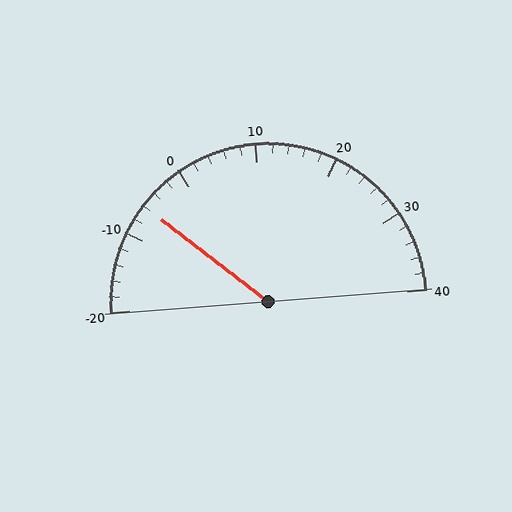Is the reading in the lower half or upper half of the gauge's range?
The reading is in the lower half of the range (-20 to 40).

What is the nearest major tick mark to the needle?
The nearest major tick mark is -10.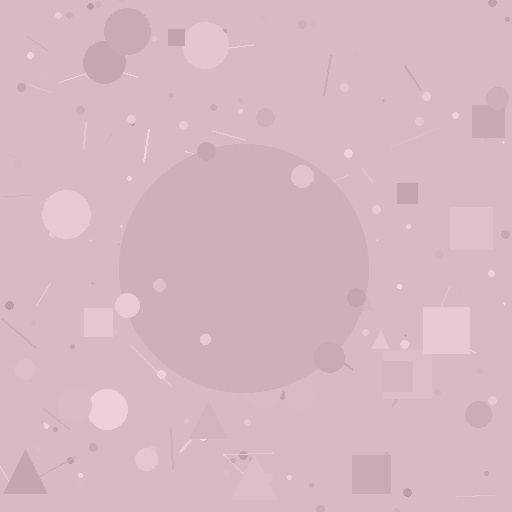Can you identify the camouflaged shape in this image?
The camouflaged shape is a circle.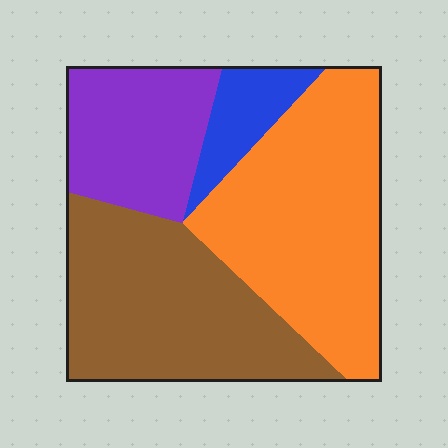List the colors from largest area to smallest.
From largest to smallest: orange, brown, purple, blue.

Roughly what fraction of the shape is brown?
Brown takes up about one third (1/3) of the shape.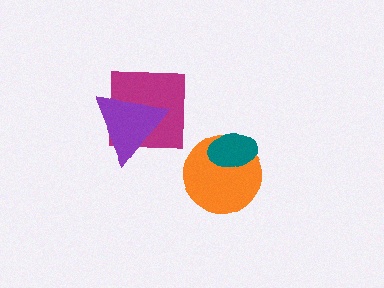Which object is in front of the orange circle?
The teal ellipse is in front of the orange circle.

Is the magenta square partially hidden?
Yes, it is partially covered by another shape.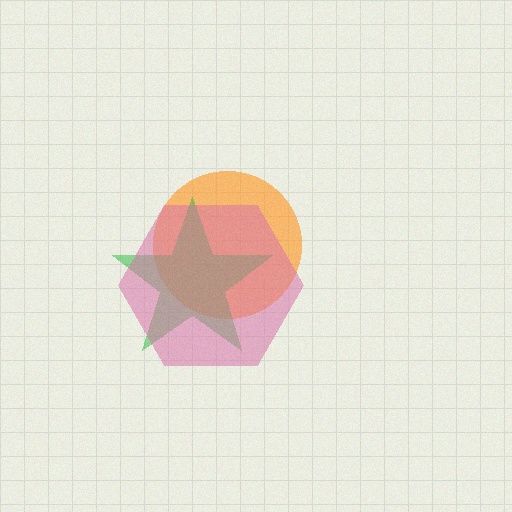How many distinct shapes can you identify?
There are 3 distinct shapes: an orange circle, a green star, a pink hexagon.